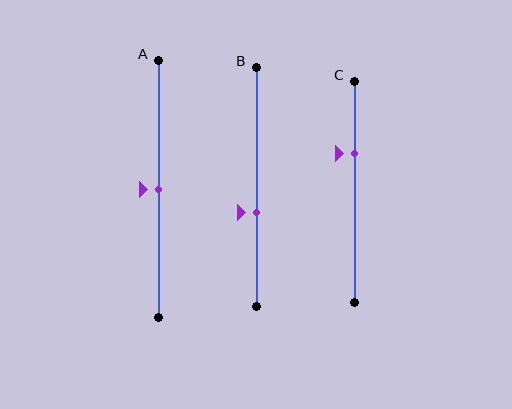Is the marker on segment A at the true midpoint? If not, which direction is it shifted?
Yes, the marker on segment A is at the true midpoint.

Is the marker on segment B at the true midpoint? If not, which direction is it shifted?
No, the marker on segment B is shifted downward by about 11% of the segment length.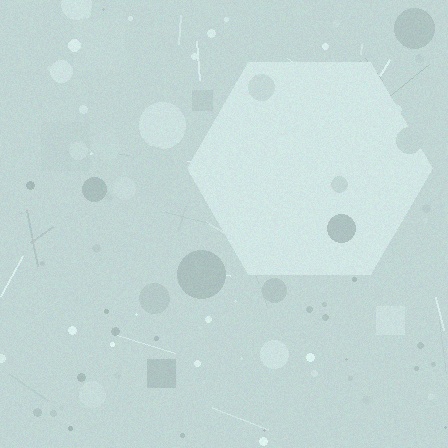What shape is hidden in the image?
A hexagon is hidden in the image.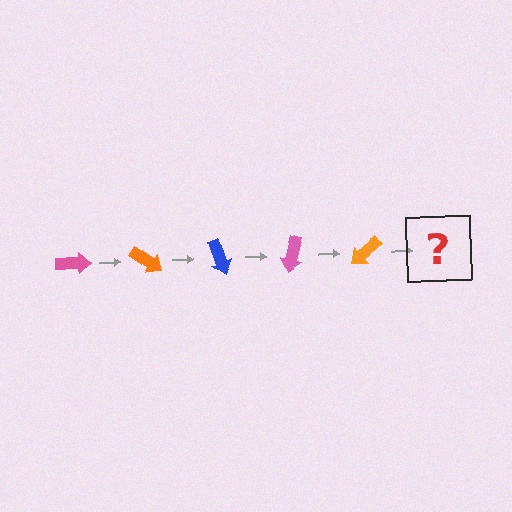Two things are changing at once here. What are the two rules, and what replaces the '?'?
The two rules are that it rotates 35 degrees each step and the color cycles through pink, orange, and blue. The '?' should be a blue arrow, rotated 175 degrees from the start.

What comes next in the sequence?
The next element should be a blue arrow, rotated 175 degrees from the start.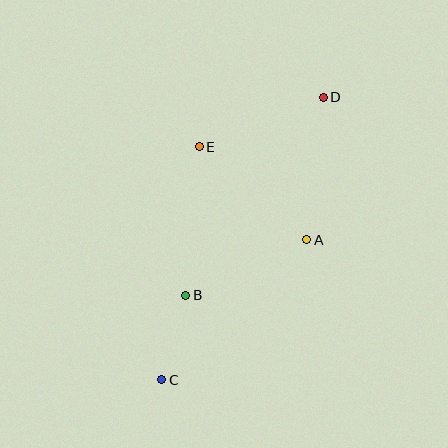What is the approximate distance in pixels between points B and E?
The distance between B and E is approximately 149 pixels.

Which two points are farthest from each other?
Points C and D are farthest from each other.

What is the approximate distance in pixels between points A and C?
The distance between A and C is approximately 201 pixels.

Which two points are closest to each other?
Points B and C are closest to each other.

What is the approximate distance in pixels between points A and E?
The distance between A and E is approximately 142 pixels.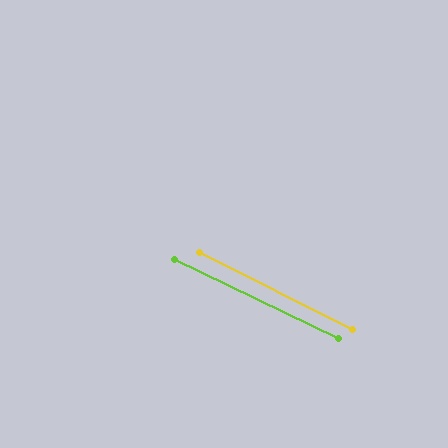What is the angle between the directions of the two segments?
Approximately 1 degree.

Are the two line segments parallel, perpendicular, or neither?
Parallel — their directions differ by only 1.1°.